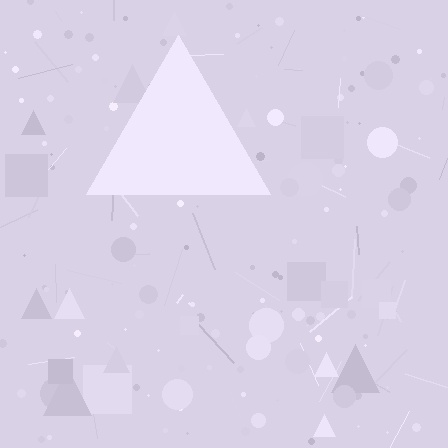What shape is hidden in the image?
A triangle is hidden in the image.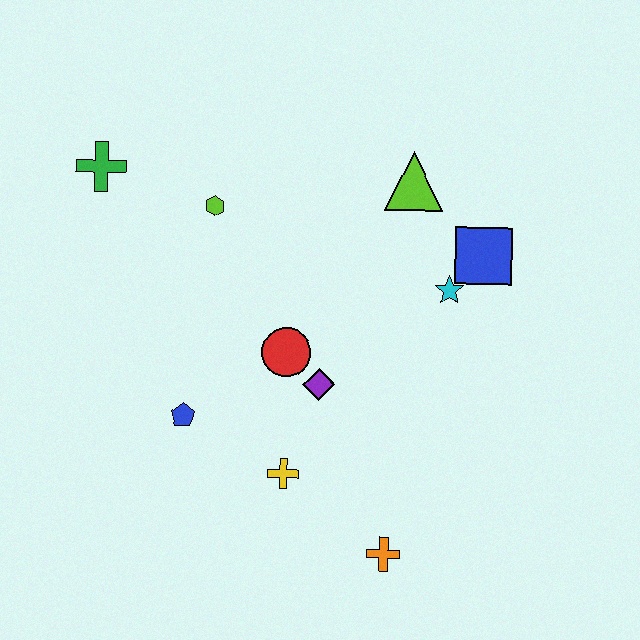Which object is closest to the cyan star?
The blue square is closest to the cyan star.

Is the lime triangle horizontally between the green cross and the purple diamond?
No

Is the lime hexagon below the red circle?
No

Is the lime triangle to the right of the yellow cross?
Yes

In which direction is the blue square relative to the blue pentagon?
The blue square is to the right of the blue pentagon.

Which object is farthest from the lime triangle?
The orange cross is farthest from the lime triangle.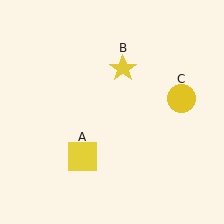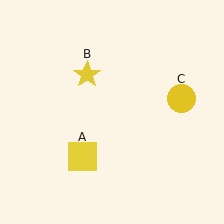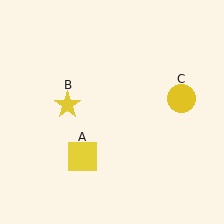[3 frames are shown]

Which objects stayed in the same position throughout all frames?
Yellow square (object A) and yellow circle (object C) remained stationary.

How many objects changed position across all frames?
1 object changed position: yellow star (object B).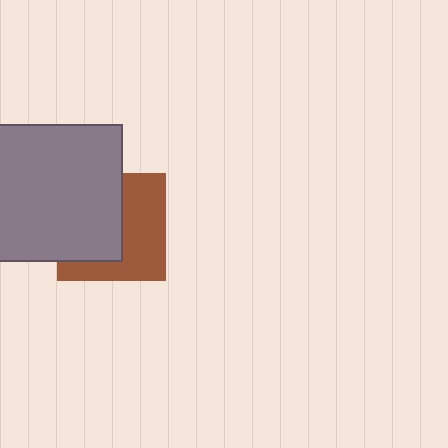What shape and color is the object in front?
The object in front is a gray rectangle.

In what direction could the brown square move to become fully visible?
The brown square could move right. That would shift it out from behind the gray rectangle entirely.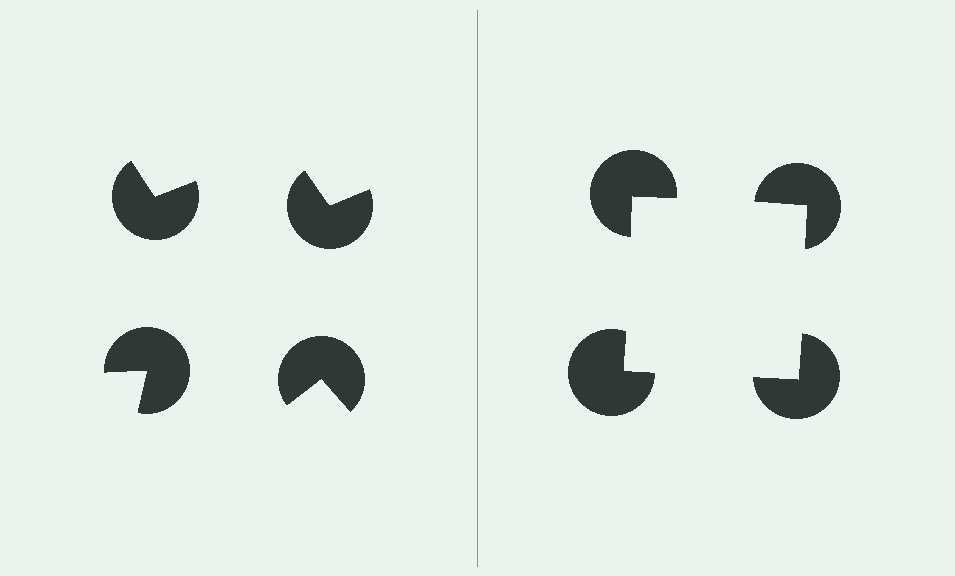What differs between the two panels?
The pac-man discs are positioned identically on both sides; only the wedge orientations differ. On the right they align to a square; on the left they are misaligned.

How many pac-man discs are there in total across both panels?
8 — 4 on each side.